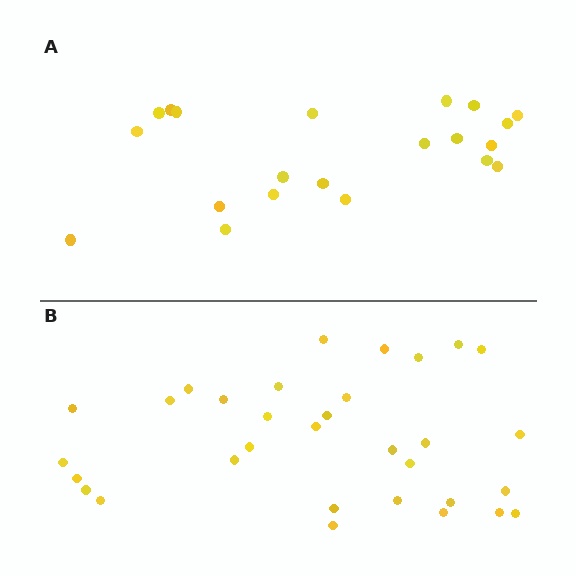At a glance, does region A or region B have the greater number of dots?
Region B (the bottom region) has more dots.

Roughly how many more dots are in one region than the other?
Region B has roughly 12 or so more dots than region A.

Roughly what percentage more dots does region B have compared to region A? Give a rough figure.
About 50% more.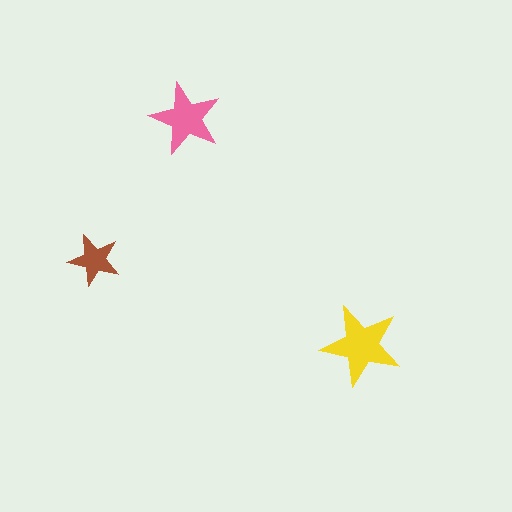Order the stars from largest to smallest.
the yellow one, the pink one, the brown one.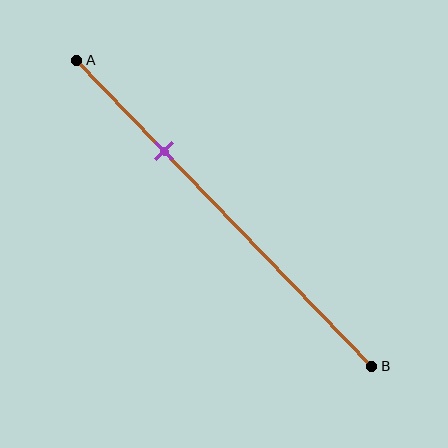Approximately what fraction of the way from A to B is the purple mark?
The purple mark is approximately 30% of the way from A to B.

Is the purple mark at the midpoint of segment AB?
No, the mark is at about 30% from A, not at the 50% midpoint.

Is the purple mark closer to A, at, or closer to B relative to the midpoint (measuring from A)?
The purple mark is closer to point A than the midpoint of segment AB.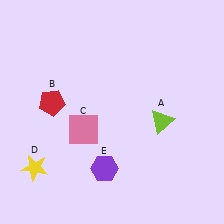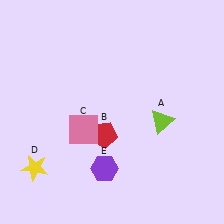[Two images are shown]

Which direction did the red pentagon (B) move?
The red pentagon (B) moved right.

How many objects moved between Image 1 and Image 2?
1 object moved between the two images.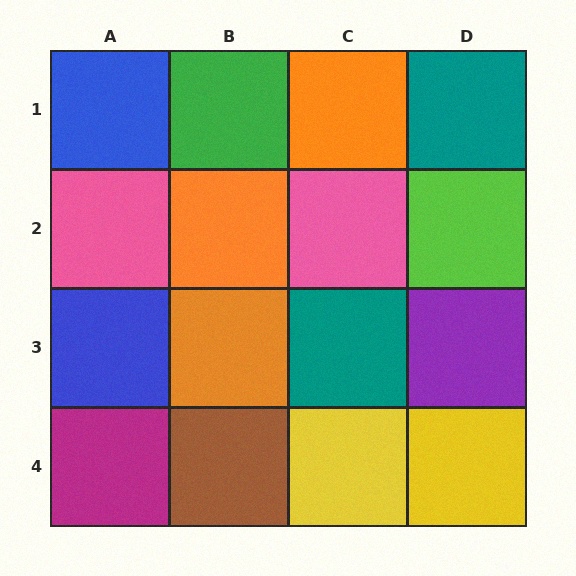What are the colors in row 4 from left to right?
Magenta, brown, yellow, yellow.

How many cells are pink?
2 cells are pink.